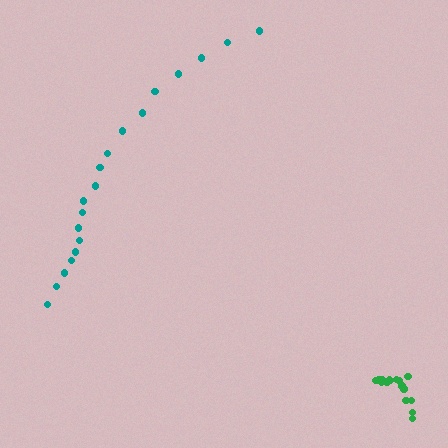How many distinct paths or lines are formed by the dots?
There are 2 distinct paths.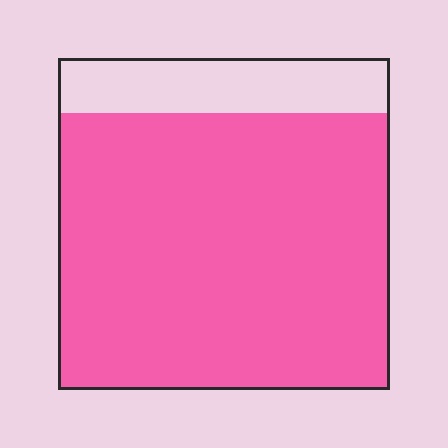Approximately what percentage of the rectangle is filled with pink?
Approximately 85%.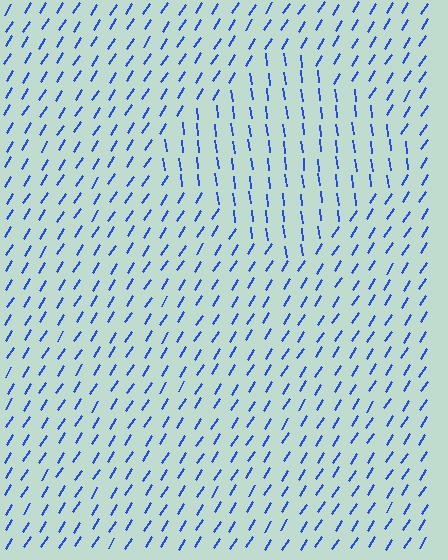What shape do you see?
I see a diamond.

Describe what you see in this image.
The image is filled with small blue line segments. A diamond region in the image has lines oriented differently from the surrounding lines, creating a visible texture boundary.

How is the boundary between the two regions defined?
The boundary is defined purely by a change in line orientation (approximately 40 degrees difference). All lines are the same color and thickness.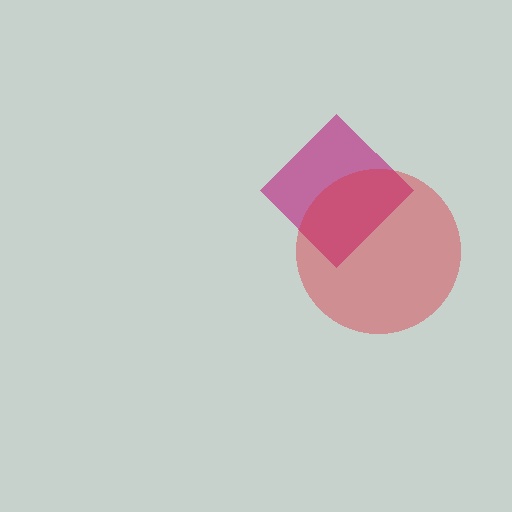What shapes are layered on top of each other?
The layered shapes are: a magenta diamond, a red circle.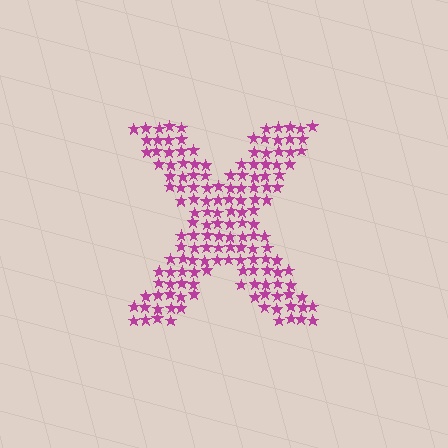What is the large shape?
The large shape is the letter X.